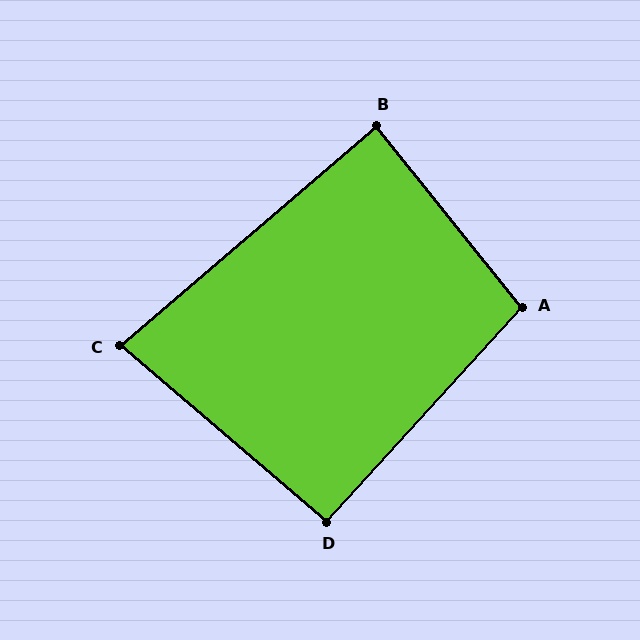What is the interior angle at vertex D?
Approximately 92 degrees (approximately right).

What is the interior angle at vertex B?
Approximately 88 degrees (approximately right).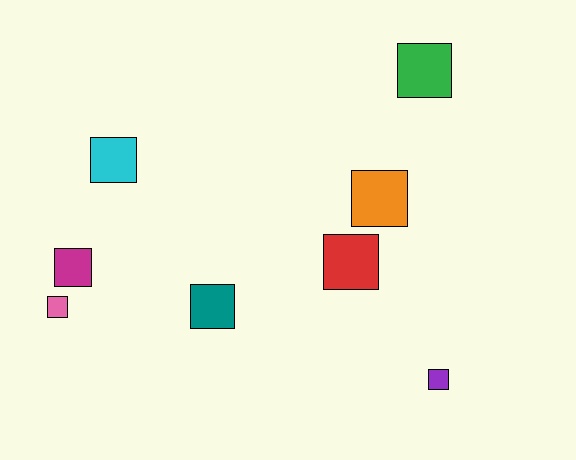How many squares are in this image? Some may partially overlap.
There are 8 squares.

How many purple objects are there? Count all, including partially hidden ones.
There is 1 purple object.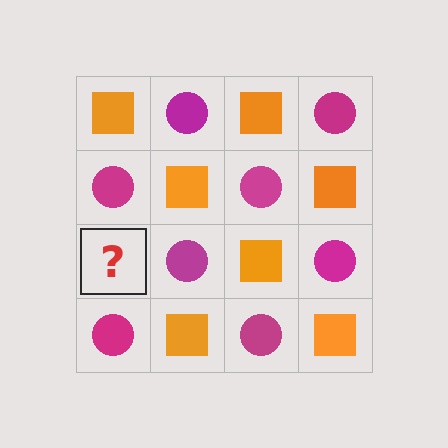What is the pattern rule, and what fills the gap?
The rule is that it alternates orange square and magenta circle in a checkerboard pattern. The gap should be filled with an orange square.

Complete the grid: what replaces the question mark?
The question mark should be replaced with an orange square.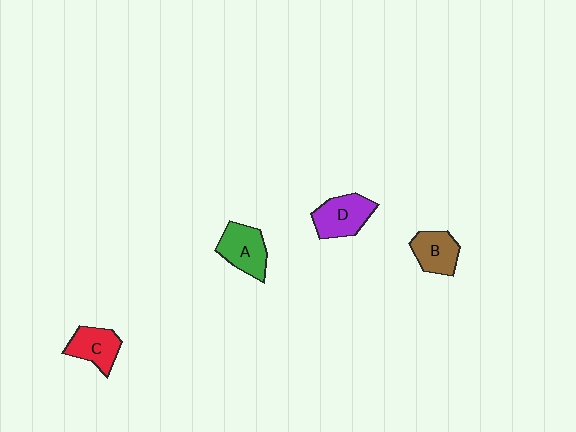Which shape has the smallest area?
Shape C (red).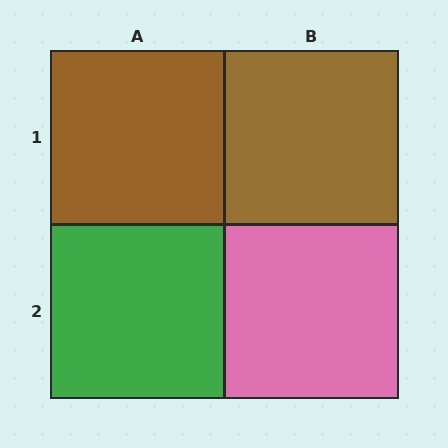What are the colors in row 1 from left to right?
Brown, brown.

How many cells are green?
1 cell is green.